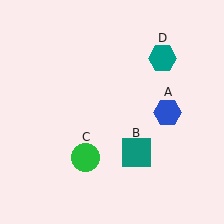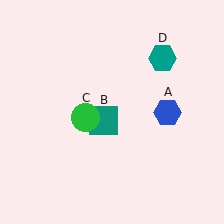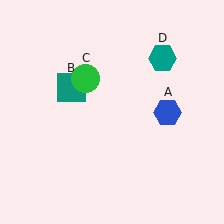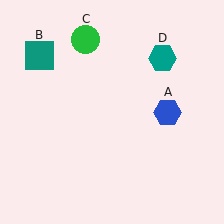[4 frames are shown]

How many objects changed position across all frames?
2 objects changed position: teal square (object B), green circle (object C).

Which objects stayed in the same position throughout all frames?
Blue hexagon (object A) and teal hexagon (object D) remained stationary.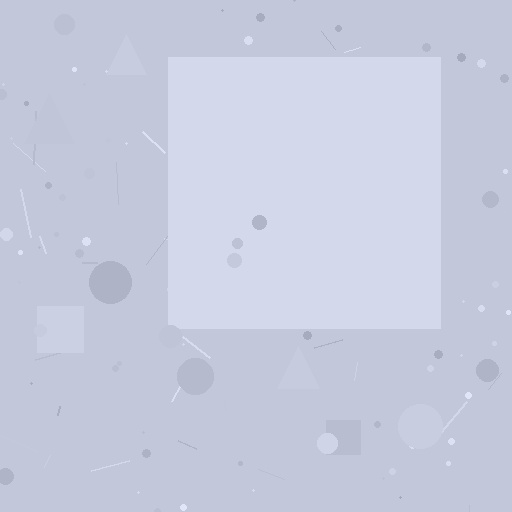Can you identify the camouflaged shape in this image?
The camouflaged shape is a square.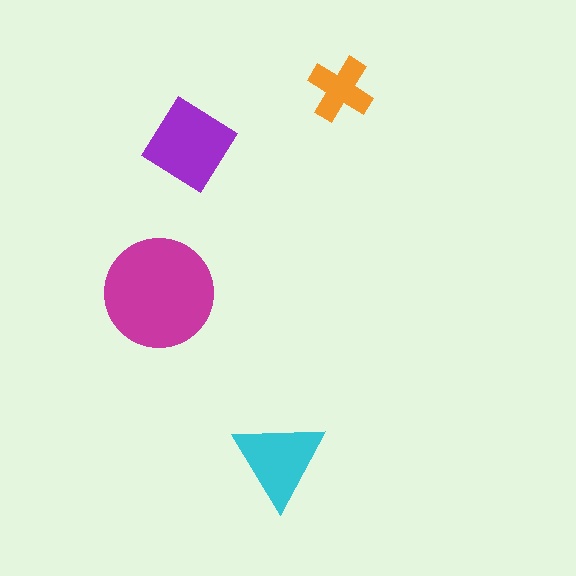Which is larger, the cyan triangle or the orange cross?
The cyan triangle.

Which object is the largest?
The magenta circle.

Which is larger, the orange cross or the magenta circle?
The magenta circle.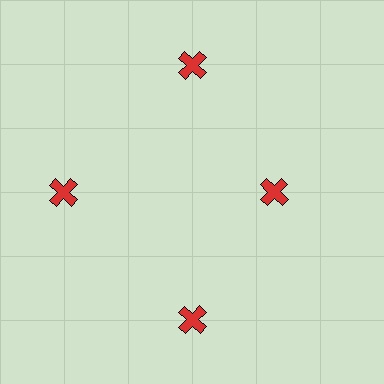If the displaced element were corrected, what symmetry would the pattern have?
It would have 4-fold rotational symmetry — the pattern would map onto itself every 90 degrees.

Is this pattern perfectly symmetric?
No. The 4 red crosses are arranged in a ring, but one element near the 3 o'clock position is pulled inward toward the center, breaking the 4-fold rotational symmetry.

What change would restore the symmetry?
The symmetry would be restored by moving it outward, back onto the ring so that all 4 crosses sit at equal angles and equal distance from the center.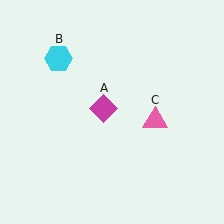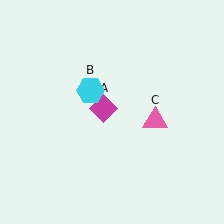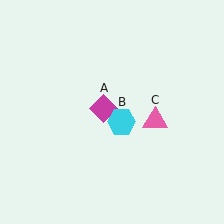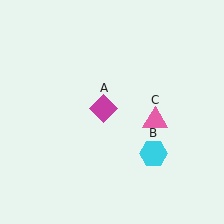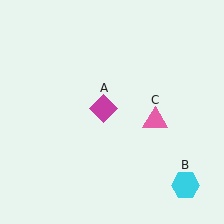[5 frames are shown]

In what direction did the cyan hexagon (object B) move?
The cyan hexagon (object B) moved down and to the right.